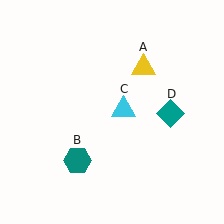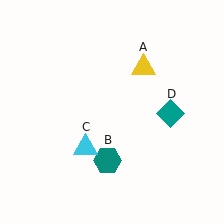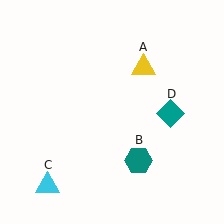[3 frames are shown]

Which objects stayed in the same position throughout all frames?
Yellow triangle (object A) and teal diamond (object D) remained stationary.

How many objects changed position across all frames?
2 objects changed position: teal hexagon (object B), cyan triangle (object C).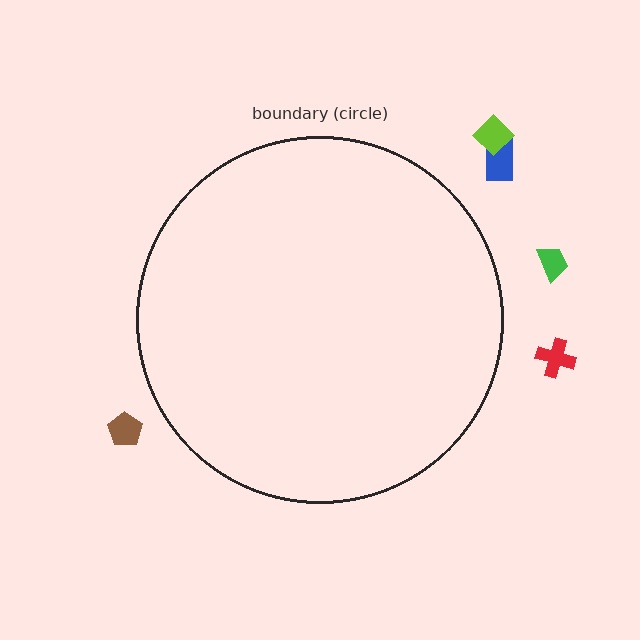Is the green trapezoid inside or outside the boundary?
Outside.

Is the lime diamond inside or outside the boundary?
Outside.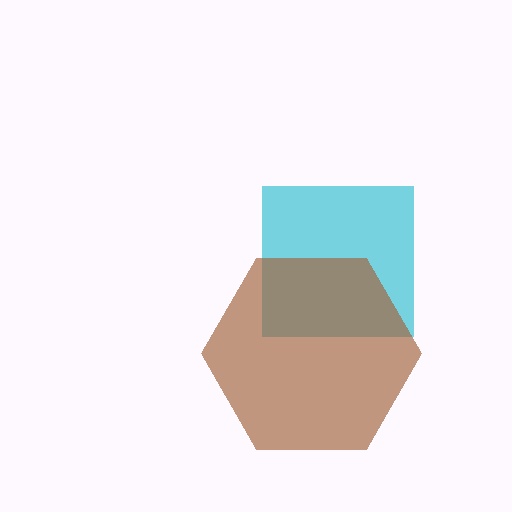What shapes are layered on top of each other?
The layered shapes are: a cyan square, a brown hexagon.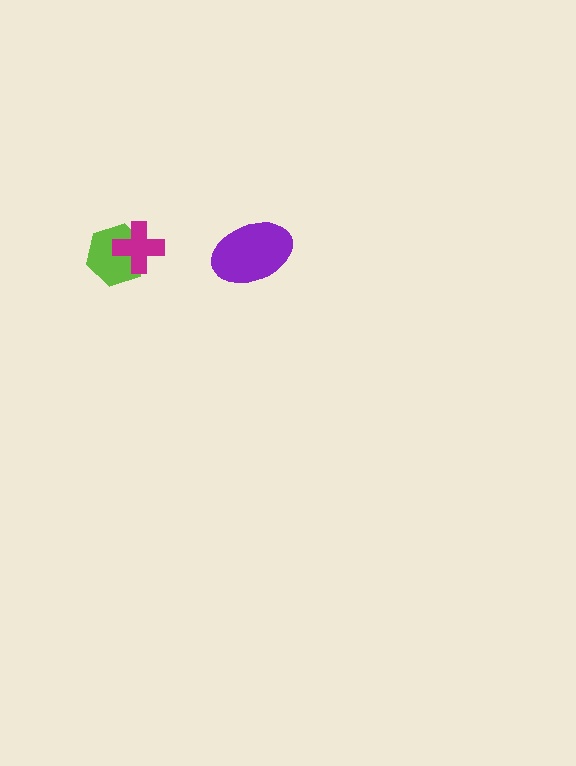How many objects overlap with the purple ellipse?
0 objects overlap with the purple ellipse.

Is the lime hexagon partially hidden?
Yes, it is partially covered by another shape.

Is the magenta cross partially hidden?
No, no other shape covers it.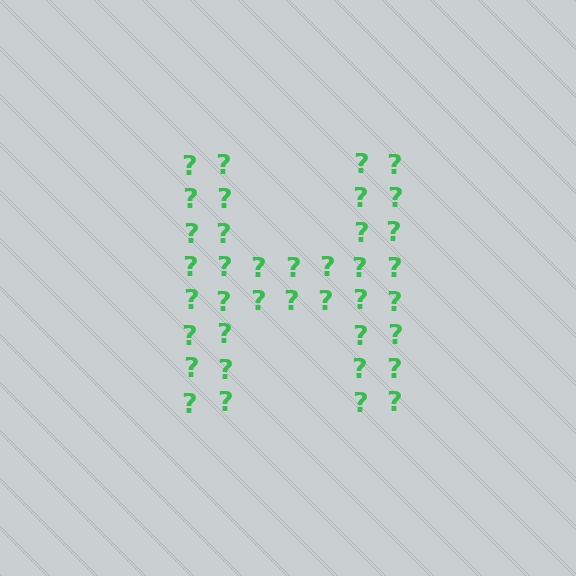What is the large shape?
The large shape is the letter H.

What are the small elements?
The small elements are question marks.